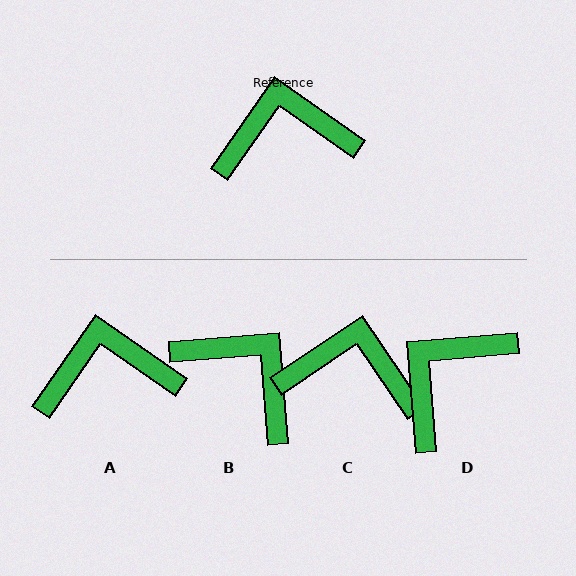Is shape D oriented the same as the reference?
No, it is off by about 40 degrees.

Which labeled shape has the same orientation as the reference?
A.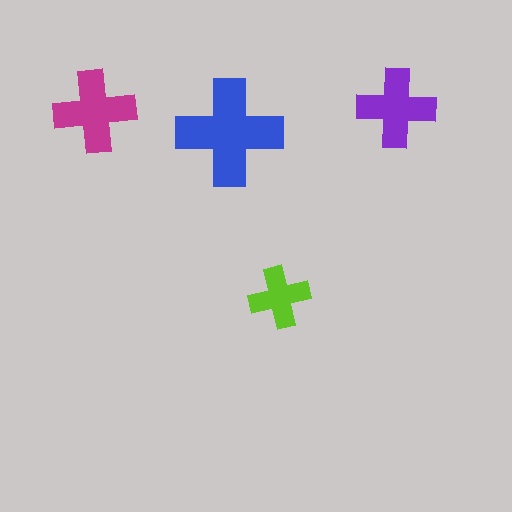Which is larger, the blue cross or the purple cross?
The blue one.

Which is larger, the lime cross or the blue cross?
The blue one.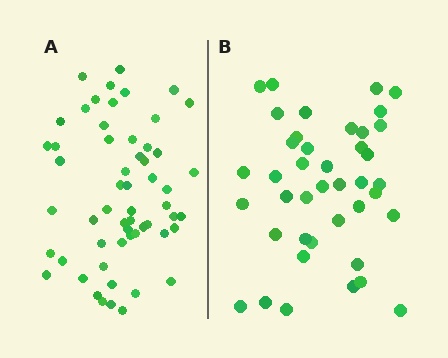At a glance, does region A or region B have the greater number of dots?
Region A (the left region) has more dots.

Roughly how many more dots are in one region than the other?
Region A has approximately 15 more dots than region B.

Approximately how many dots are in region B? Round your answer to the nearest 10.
About 40 dots. (The exact count is 41, which rounds to 40.)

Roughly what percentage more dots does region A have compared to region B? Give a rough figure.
About 40% more.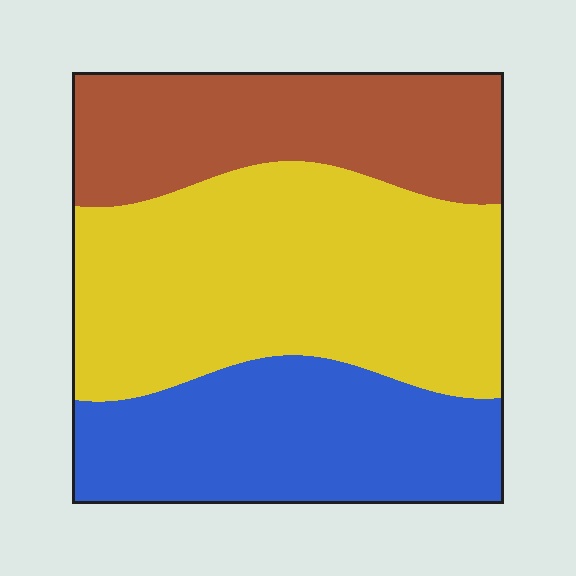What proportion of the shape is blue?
Blue covers 29% of the shape.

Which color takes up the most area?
Yellow, at roughly 45%.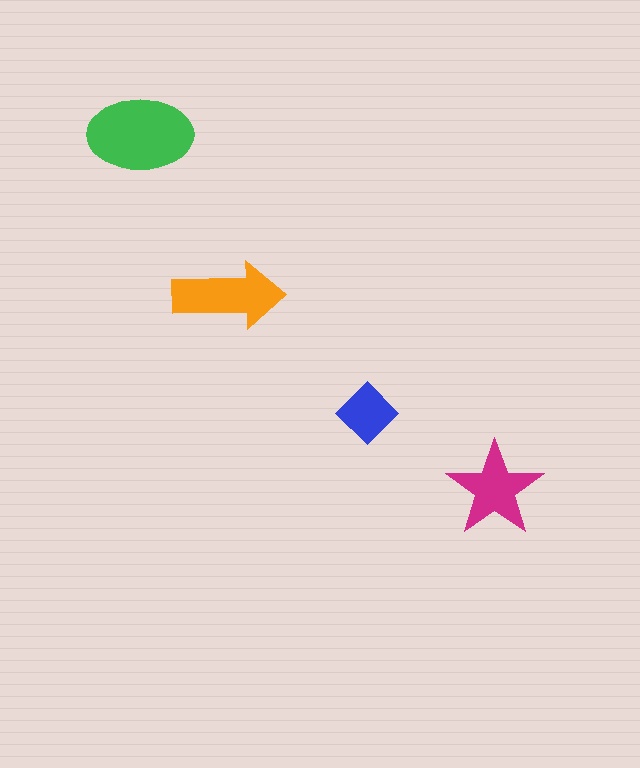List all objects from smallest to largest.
The blue diamond, the magenta star, the orange arrow, the green ellipse.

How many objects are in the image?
There are 4 objects in the image.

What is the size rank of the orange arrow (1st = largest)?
2nd.